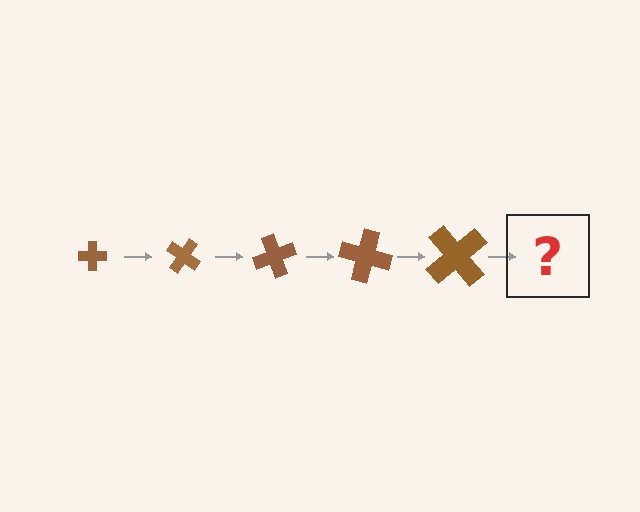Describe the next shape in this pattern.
It should be a cross, larger than the previous one and rotated 175 degrees from the start.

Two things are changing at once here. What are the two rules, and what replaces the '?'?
The two rules are that the cross grows larger each step and it rotates 35 degrees each step. The '?' should be a cross, larger than the previous one and rotated 175 degrees from the start.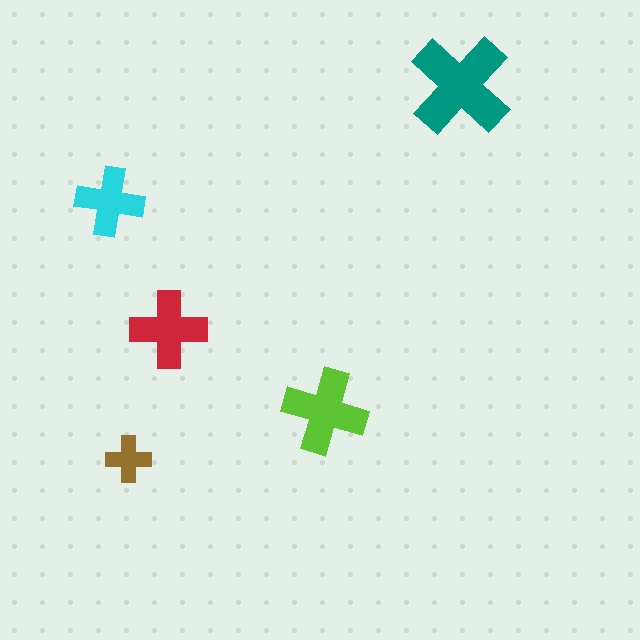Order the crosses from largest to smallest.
the teal one, the lime one, the red one, the cyan one, the brown one.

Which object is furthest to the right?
The teal cross is rightmost.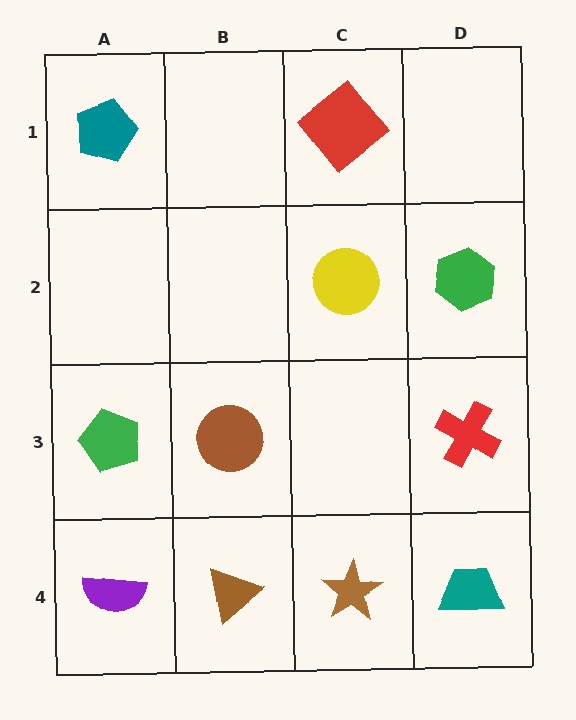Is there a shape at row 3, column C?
No, that cell is empty.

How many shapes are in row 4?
4 shapes.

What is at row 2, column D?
A green hexagon.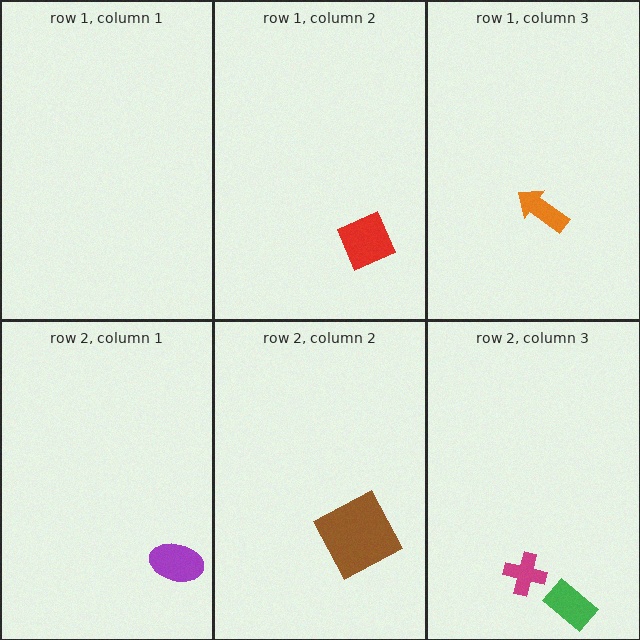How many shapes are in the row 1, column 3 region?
1.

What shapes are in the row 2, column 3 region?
The magenta cross, the green rectangle.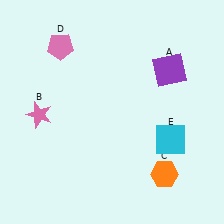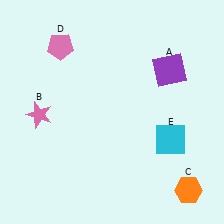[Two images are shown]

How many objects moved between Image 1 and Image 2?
1 object moved between the two images.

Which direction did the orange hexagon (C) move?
The orange hexagon (C) moved right.